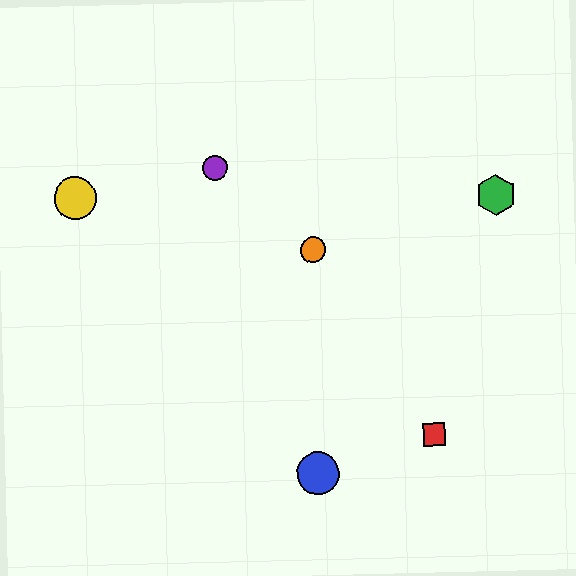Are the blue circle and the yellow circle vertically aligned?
No, the blue circle is at x≈318 and the yellow circle is at x≈75.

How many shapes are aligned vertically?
2 shapes (the blue circle, the orange circle) are aligned vertically.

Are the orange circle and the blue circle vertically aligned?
Yes, both are at x≈313.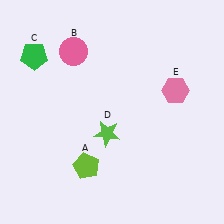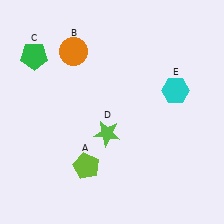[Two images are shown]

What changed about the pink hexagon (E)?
In Image 1, E is pink. In Image 2, it changed to cyan.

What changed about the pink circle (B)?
In Image 1, B is pink. In Image 2, it changed to orange.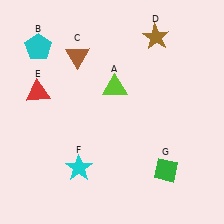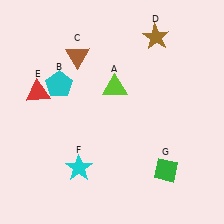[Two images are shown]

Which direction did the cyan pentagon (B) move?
The cyan pentagon (B) moved down.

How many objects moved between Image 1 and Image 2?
1 object moved between the two images.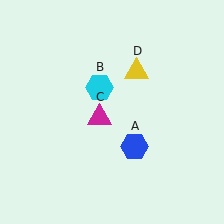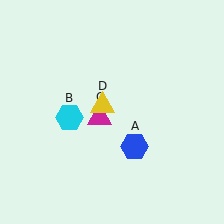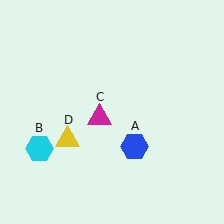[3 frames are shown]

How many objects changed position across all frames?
2 objects changed position: cyan hexagon (object B), yellow triangle (object D).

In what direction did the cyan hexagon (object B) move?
The cyan hexagon (object B) moved down and to the left.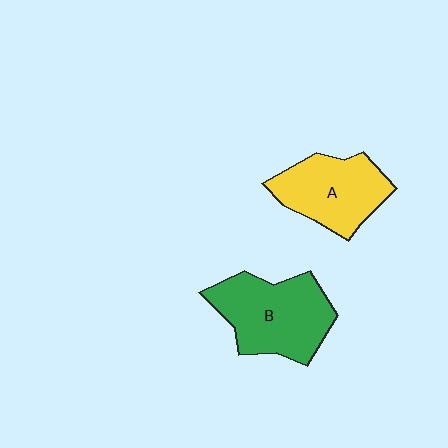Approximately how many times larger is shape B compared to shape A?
Approximately 1.2 times.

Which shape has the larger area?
Shape B (green).